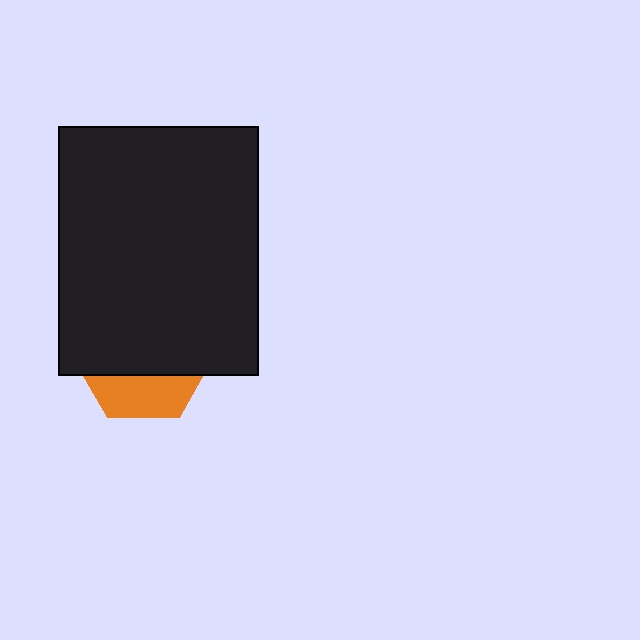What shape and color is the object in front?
The object in front is a black rectangle.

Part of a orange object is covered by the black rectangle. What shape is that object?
It is a hexagon.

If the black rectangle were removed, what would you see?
You would see the complete orange hexagon.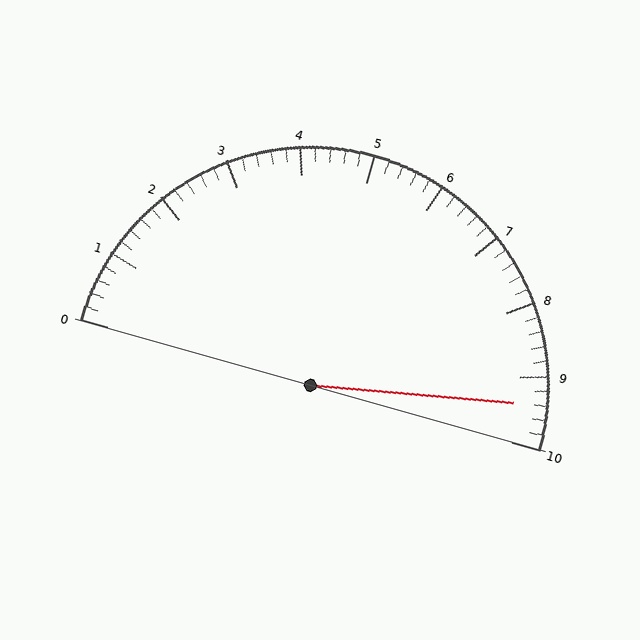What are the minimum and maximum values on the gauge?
The gauge ranges from 0 to 10.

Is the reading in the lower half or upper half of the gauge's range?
The reading is in the upper half of the range (0 to 10).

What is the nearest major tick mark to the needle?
The nearest major tick mark is 9.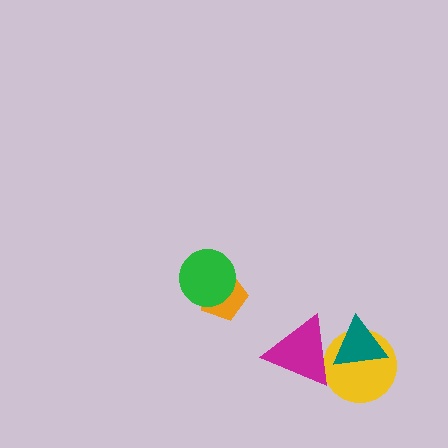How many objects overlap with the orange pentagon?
1 object overlaps with the orange pentagon.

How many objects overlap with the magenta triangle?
2 objects overlap with the magenta triangle.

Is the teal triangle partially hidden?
Yes, it is partially covered by another shape.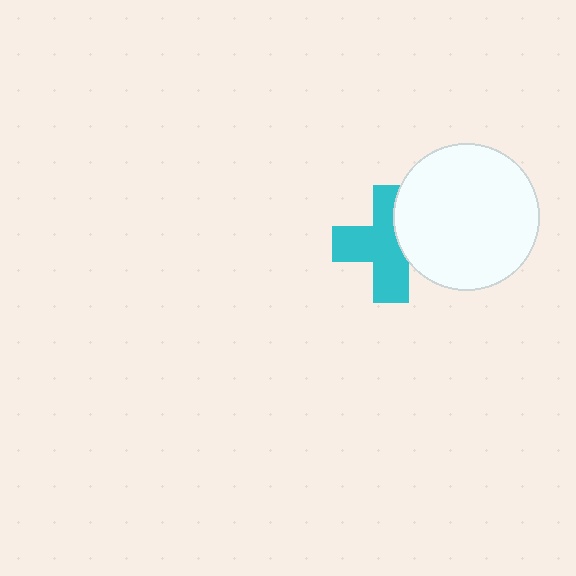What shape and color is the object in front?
The object in front is a white circle.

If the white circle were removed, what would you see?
You would see the complete cyan cross.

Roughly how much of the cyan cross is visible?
Most of it is visible (roughly 67%).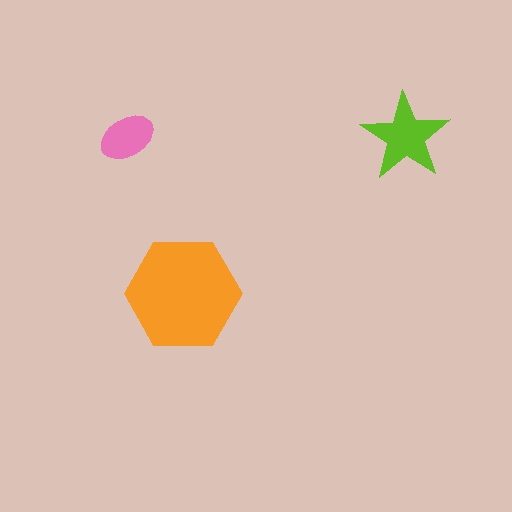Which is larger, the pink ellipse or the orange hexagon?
The orange hexagon.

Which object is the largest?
The orange hexagon.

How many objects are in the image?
There are 3 objects in the image.